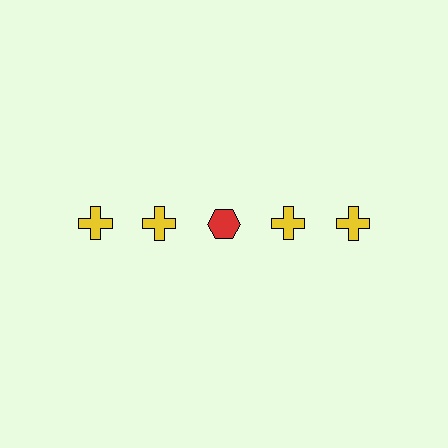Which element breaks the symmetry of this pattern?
The red hexagon in the top row, center column breaks the symmetry. All other shapes are yellow crosses.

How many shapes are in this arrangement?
There are 5 shapes arranged in a grid pattern.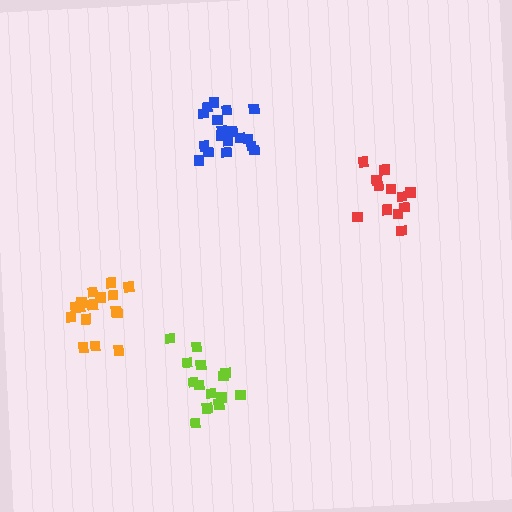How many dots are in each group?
Group 1: 16 dots, Group 2: 12 dots, Group 3: 14 dots, Group 4: 18 dots (60 total).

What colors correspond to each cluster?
The clusters are colored: orange, red, lime, blue.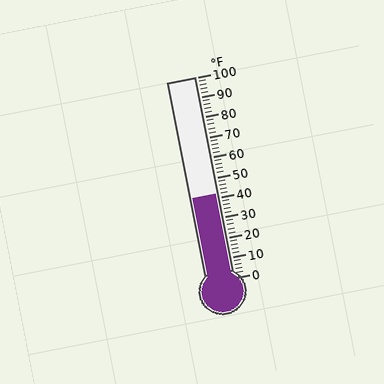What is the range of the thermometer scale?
The thermometer scale ranges from 0°F to 100°F.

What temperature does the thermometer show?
The thermometer shows approximately 42°F.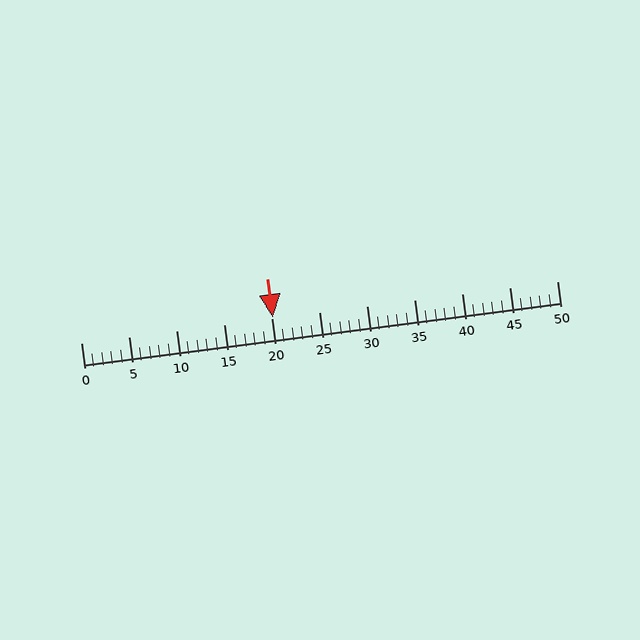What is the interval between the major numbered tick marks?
The major tick marks are spaced 5 units apart.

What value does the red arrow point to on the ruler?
The red arrow points to approximately 20.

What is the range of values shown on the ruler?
The ruler shows values from 0 to 50.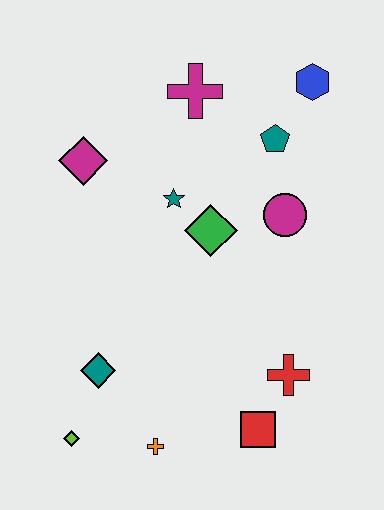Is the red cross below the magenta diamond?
Yes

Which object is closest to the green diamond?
The teal star is closest to the green diamond.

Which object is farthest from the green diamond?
The lime diamond is farthest from the green diamond.